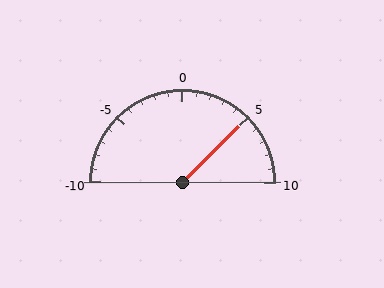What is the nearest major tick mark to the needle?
The nearest major tick mark is 5.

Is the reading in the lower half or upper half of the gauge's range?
The reading is in the upper half of the range (-10 to 10).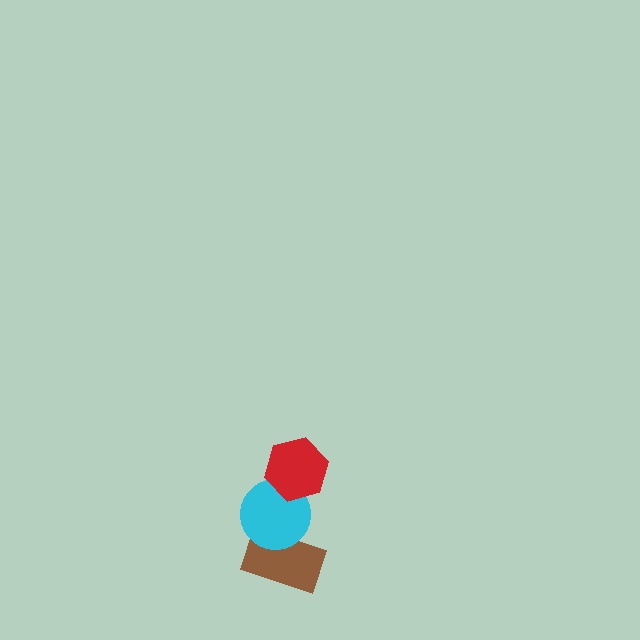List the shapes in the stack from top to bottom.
From top to bottom: the red hexagon, the cyan circle, the brown rectangle.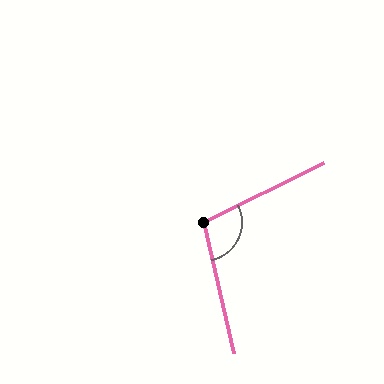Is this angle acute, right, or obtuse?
It is obtuse.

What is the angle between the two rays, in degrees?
Approximately 104 degrees.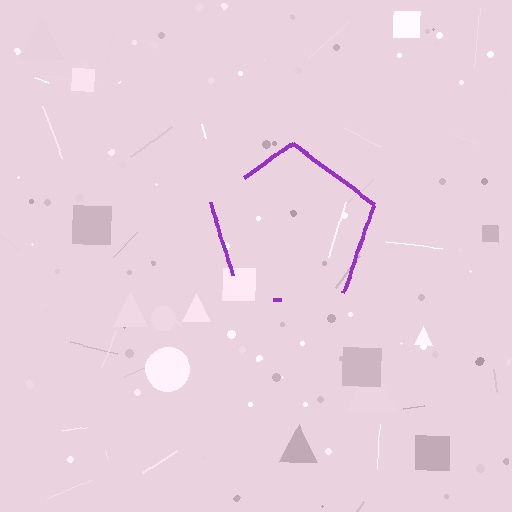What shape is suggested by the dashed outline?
The dashed outline suggests a pentagon.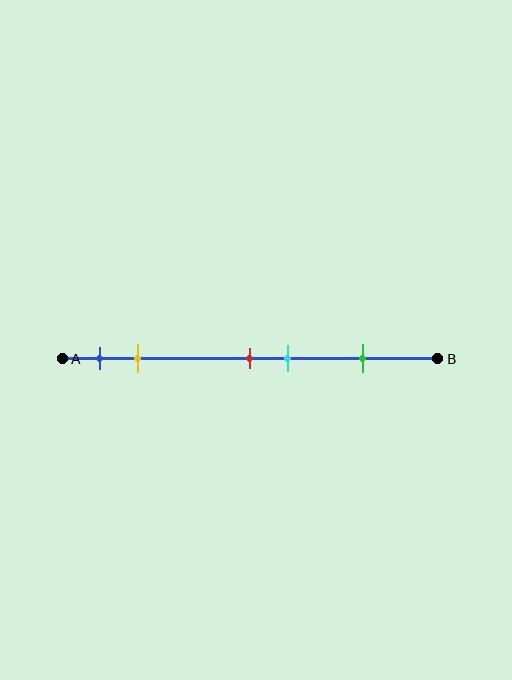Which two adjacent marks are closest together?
The red and cyan marks are the closest adjacent pair.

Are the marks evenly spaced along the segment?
No, the marks are not evenly spaced.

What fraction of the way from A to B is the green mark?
The green mark is approximately 80% (0.8) of the way from A to B.